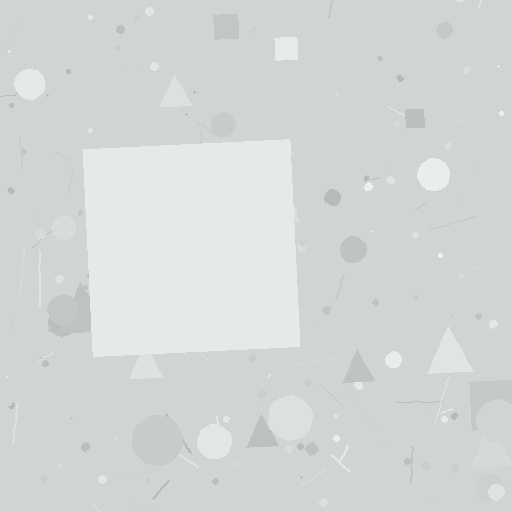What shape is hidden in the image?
A square is hidden in the image.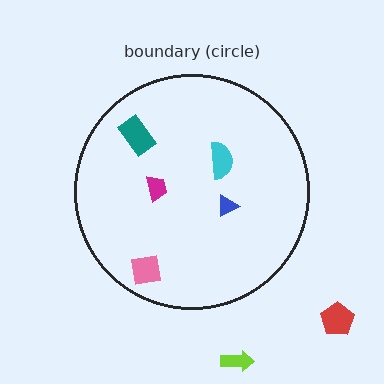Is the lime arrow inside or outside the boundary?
Outside.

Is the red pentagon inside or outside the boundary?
Outside.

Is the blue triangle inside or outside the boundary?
Inside.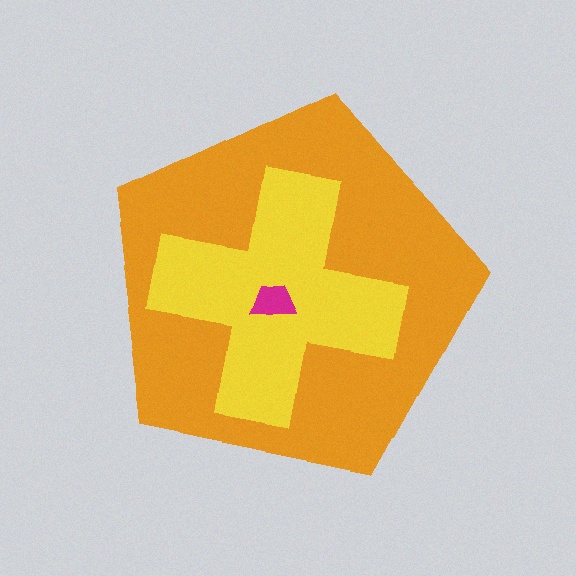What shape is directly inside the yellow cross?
The magenta trapezoid.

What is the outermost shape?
The orange pentagon.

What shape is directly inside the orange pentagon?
The yellow cross.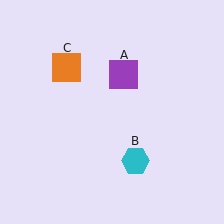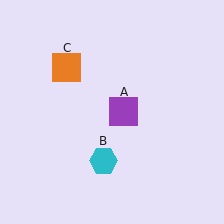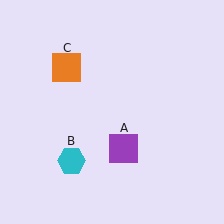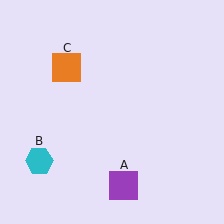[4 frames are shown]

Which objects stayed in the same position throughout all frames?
Orange square (object C) remained stationary.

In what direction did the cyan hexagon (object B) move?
The cyan hexagon (object B) moved left.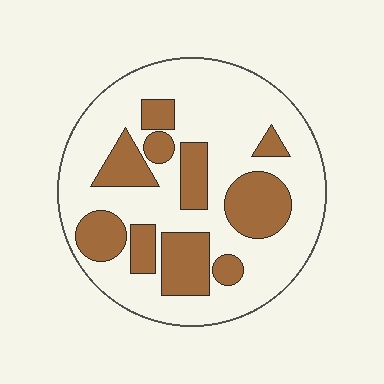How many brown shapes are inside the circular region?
10.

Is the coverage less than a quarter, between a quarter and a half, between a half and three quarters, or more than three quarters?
Between a quarter and a half.